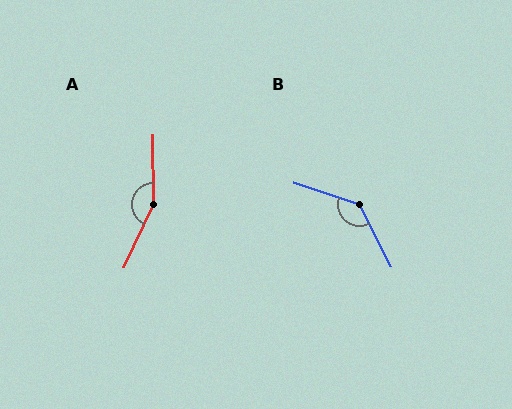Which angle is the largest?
A, at approximately 154 degrees.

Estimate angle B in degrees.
Approximately 135 degrees.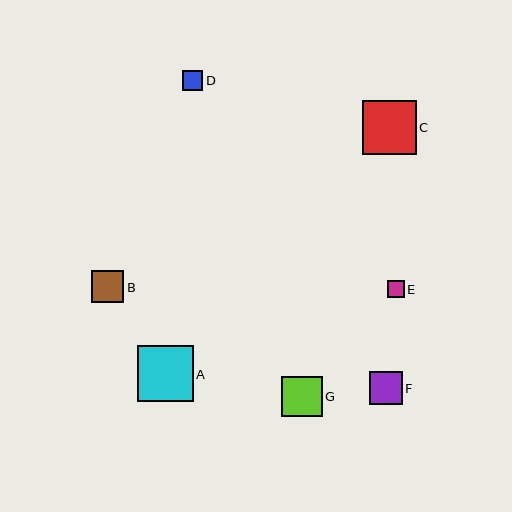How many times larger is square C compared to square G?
Square C is approximately 1.3 times the size of square G.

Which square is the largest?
Square A is the largest with a size of approximately 56 pixels.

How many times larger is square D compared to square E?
Square D is approximately 1.2 times the size of square E.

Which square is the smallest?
Square E is the smallest with a size of approximately 17 pixels.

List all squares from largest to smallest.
From largest to smallest: A, C, G, F, B, D, E.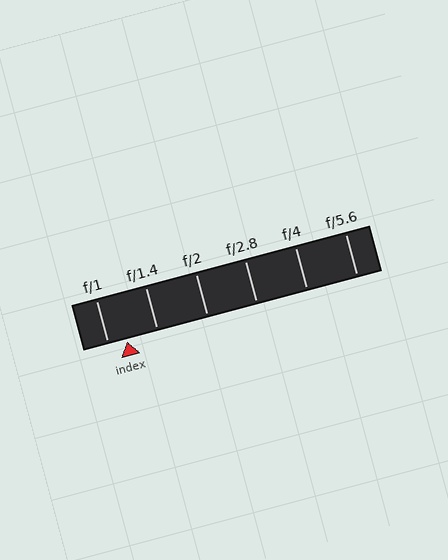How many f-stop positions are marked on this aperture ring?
There are 6 f-stop positions marked.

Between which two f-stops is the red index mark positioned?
The index mark is between f/1 and f/1.4.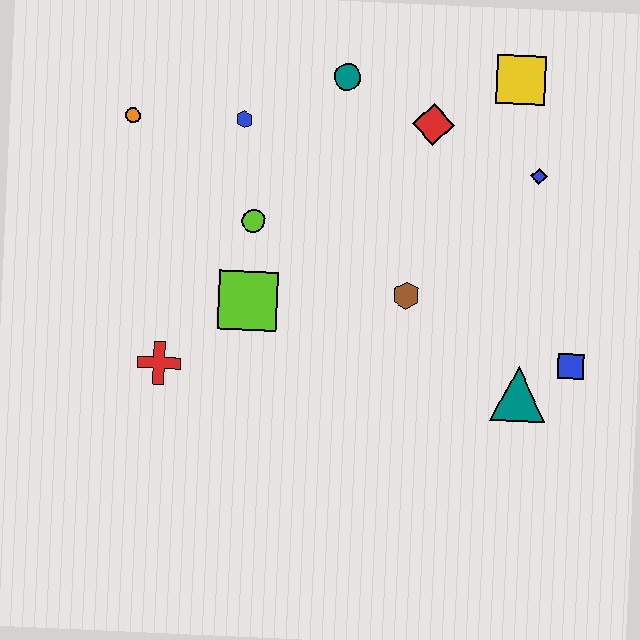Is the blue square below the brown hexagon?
Yes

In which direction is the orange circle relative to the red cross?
The orange circle is above the red cross.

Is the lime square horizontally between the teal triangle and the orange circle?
Yes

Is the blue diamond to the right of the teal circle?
Yes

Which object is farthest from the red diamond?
The red cross is farthest from the red diamond.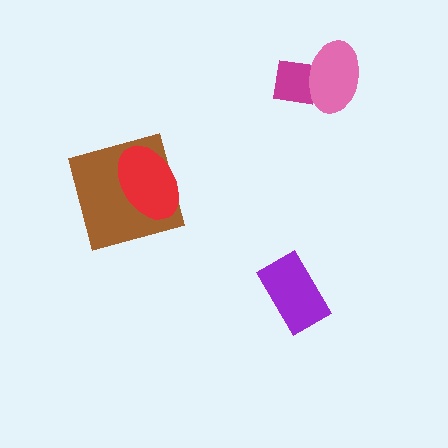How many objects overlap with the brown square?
1 object overlaps with the brown square.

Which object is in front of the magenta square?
The pink ellipse is in front of the magenta square.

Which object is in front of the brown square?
The red ellipse is in front of the brown square.